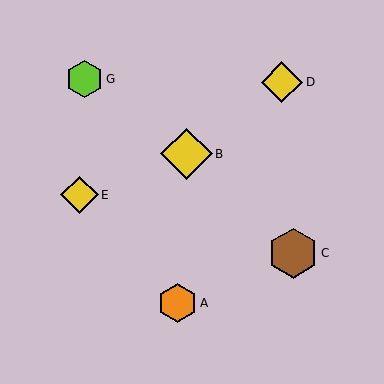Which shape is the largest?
The yellow diamond (labeled B) is the largest.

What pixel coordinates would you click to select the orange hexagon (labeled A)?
Click at (177, 303) to select the orange hexagon A.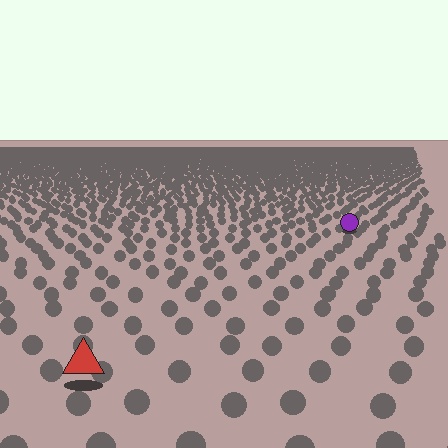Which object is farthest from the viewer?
The purple circle is farthest from the viewer. It appears smaller and the ground texture around it is denser.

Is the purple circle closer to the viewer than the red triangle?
No. The red triangle is closer — you can tell from the texture gradient: the ground texture is coarser near it.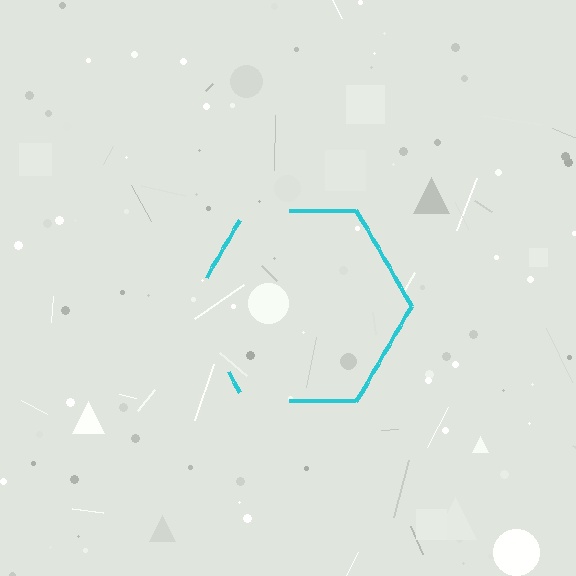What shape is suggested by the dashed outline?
The dashed outline suggests a hexagon.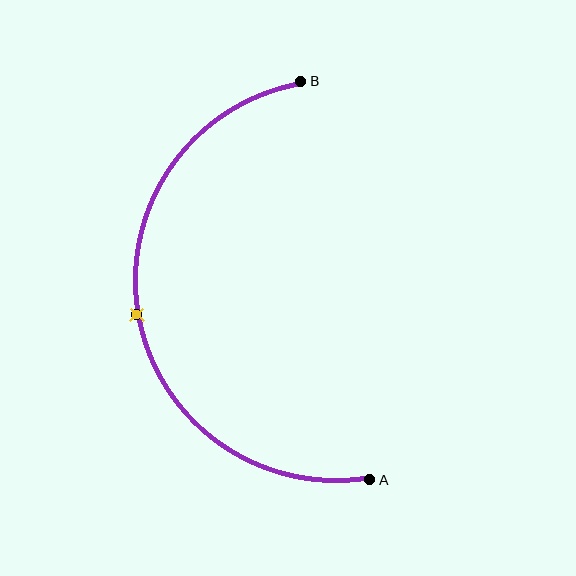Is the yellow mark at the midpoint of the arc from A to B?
Yes. The yellow mark lies on the arc at equal arc-length from both A and B — it is the arc midpoint.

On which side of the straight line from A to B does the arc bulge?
The arc bulges to the left of the straight line connecting A and B.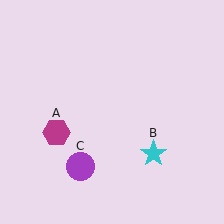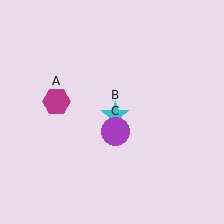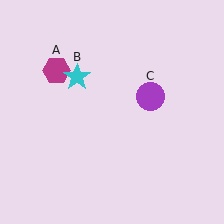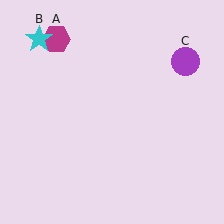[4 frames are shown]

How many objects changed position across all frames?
3 objects changed position: magenta hexagon (object A), cyan star (object B), purple circle (object C).